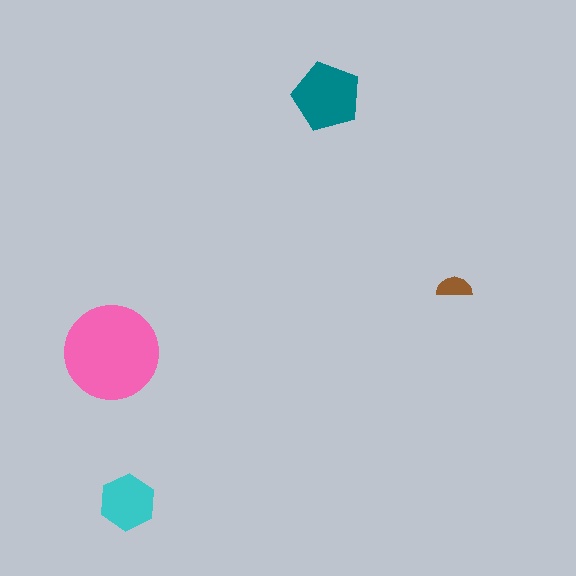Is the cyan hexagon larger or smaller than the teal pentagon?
Smaller.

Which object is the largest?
The pink circle.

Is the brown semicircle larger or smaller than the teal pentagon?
Smaller.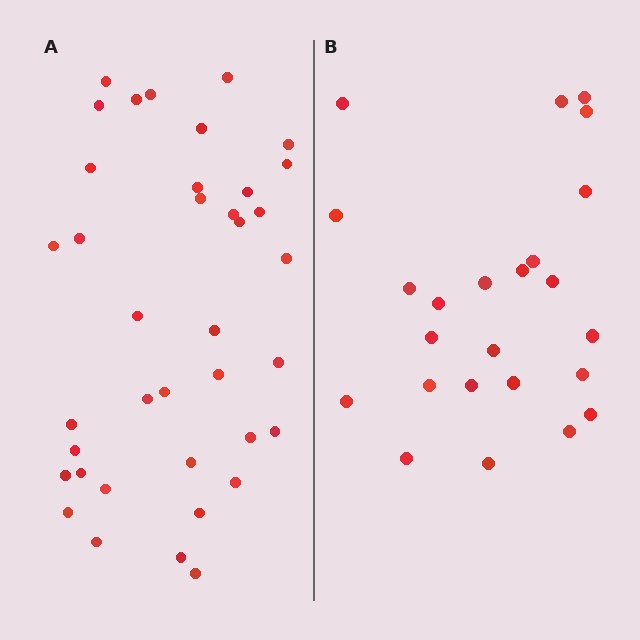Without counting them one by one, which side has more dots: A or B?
Region A (the left region) has more dots.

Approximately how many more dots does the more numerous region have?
Region A has approximately 15 more dots than region B.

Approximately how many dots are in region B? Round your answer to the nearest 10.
About 20 dots. (The exact count is 24, which rounds to 20.)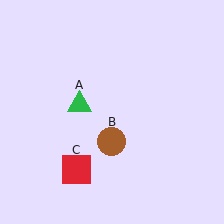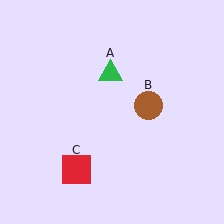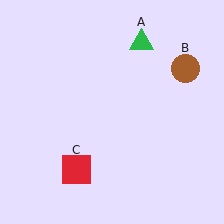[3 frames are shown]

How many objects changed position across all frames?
2 objects changed position: green triangle (object A), brown circle (object B).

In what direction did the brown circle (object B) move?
The brown circle (object B) moved up and to the right.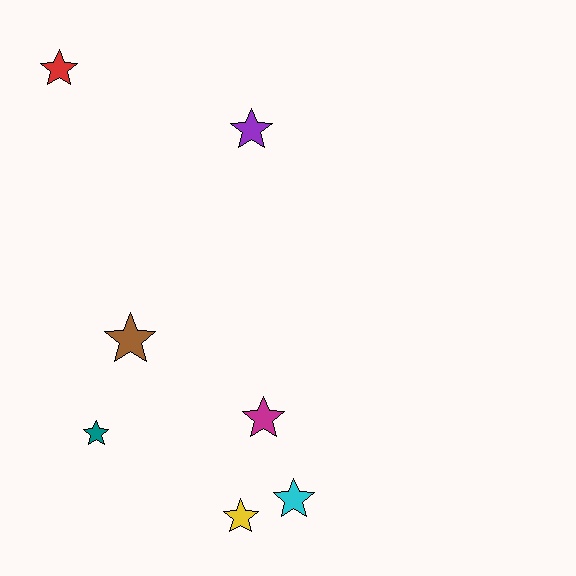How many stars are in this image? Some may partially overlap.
There are 7 stars.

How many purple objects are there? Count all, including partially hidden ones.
There is 1 purple object.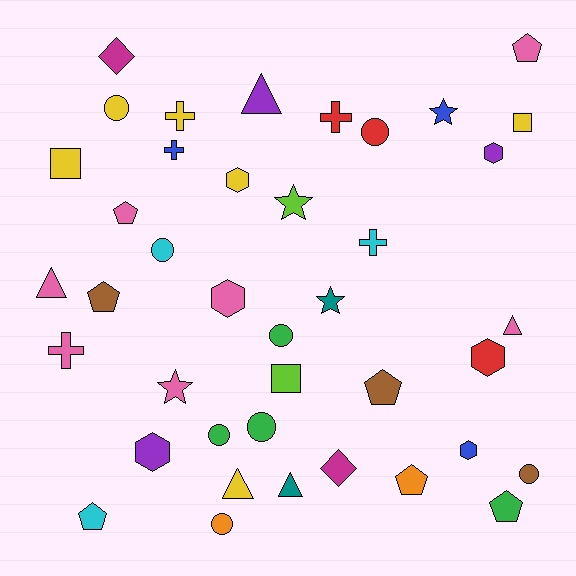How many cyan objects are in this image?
There are 3 cyan objects.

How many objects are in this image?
There are 40 objects.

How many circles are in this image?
There are 8 circles.